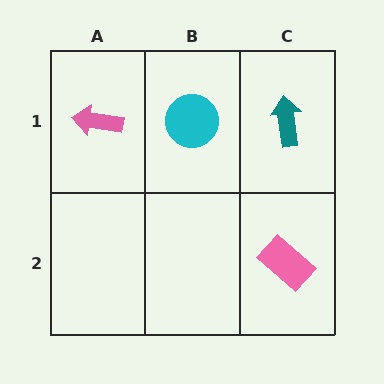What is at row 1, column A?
A pink arrow.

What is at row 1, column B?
A cyan circle.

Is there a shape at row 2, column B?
No, that cell is empty.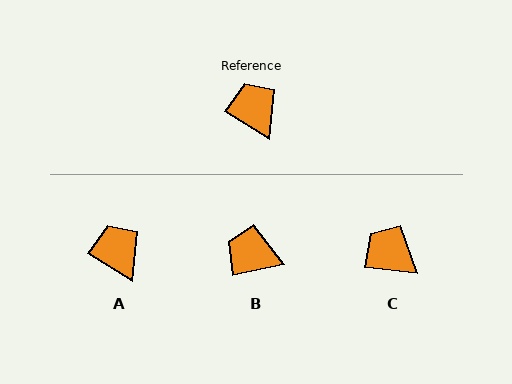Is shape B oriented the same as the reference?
No, it is off by about 43 degrees.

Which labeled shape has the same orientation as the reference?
A.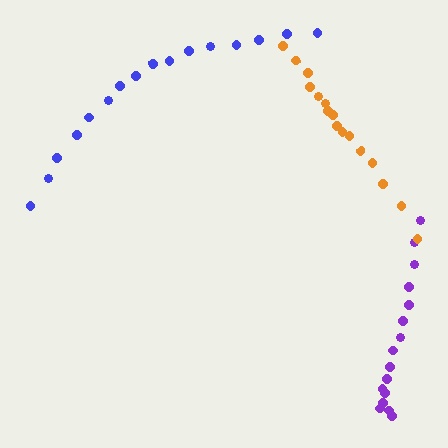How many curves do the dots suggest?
There are 3 distinct paths.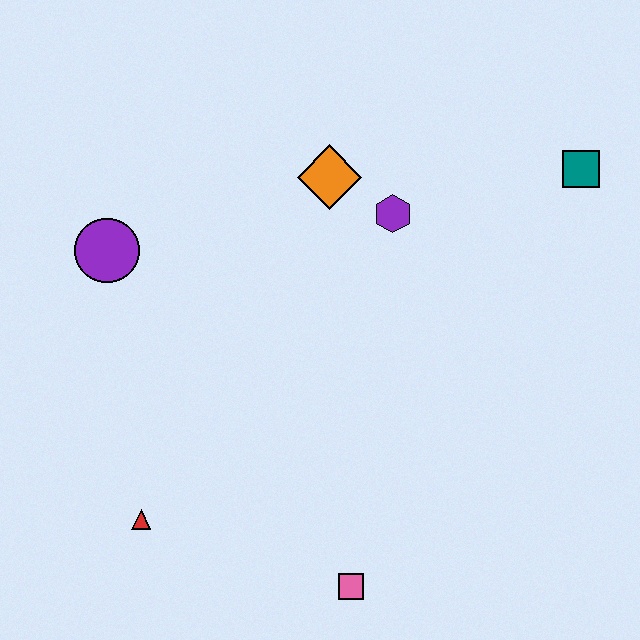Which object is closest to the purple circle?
The orange diamond is closest to the purple circle.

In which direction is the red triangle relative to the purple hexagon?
The red triangle is below the purple hexagon.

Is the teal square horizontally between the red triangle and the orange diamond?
No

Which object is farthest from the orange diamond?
The pink square is farthest from the orange diamond.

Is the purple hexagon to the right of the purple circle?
Yes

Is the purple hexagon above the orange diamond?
No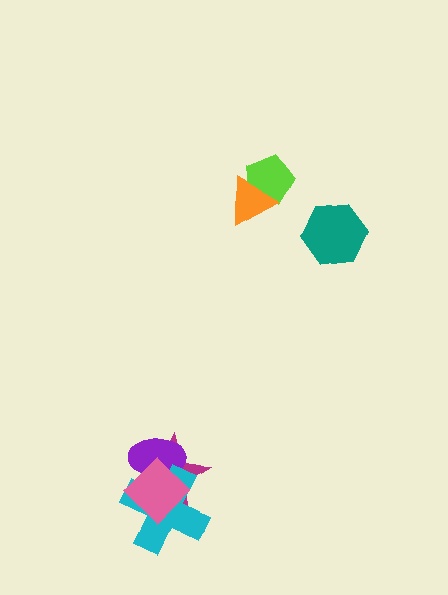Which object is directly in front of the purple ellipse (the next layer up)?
The cyan cross is directly in front of the purple ellipse.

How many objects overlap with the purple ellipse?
3 objects overlap with the purple ellipse.